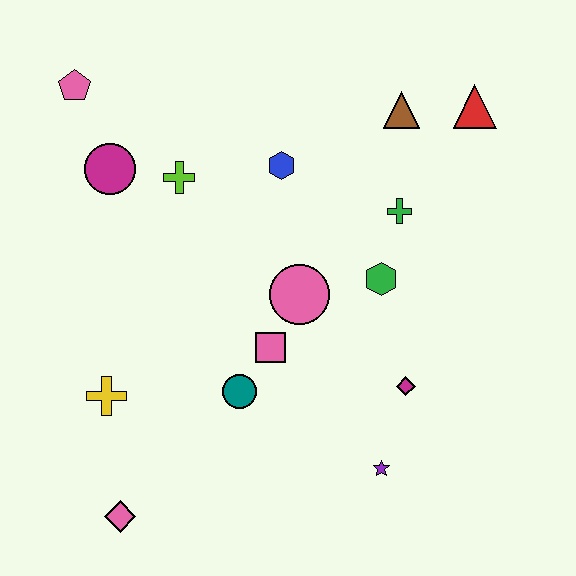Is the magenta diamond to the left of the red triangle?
Yes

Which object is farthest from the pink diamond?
The red triangle is farthest from the pink diamond.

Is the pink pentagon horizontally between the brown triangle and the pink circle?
No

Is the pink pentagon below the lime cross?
No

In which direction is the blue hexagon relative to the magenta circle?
The blue hexagon is to the right of the magenta circle.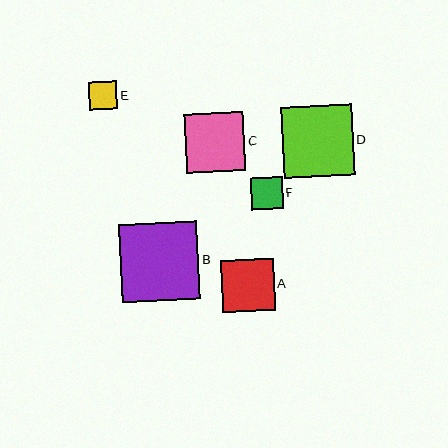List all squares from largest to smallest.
From largest to smallest: B, D, C, A, F, E.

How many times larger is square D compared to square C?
Square D is approximately 1.2 times the size of square C.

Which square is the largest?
Square B is the largest with a size of approximately 78 pixels.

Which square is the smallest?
Square E is the smallest with a size of approximately 28 pixels.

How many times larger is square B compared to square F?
Square B is approximately 2.5 times the size of square F.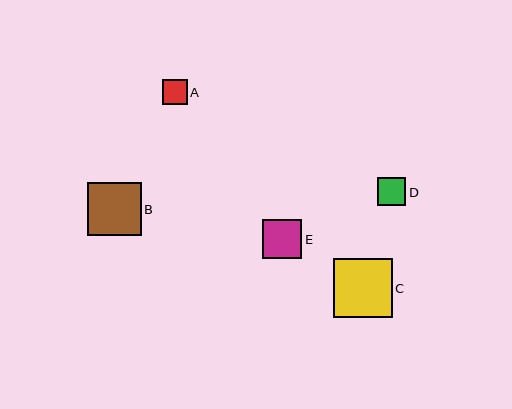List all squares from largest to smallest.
From largest to smallest: C, B, E, D, A.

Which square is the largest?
Square C is the largest with a size of approximately 59 pixels.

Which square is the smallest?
Square A is the smallest with a size of approximately 25 pixels.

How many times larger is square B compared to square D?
Square B is approximately 1.9 times the size of square D.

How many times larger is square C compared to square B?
Square C is approximately 1.1 times the size of square B.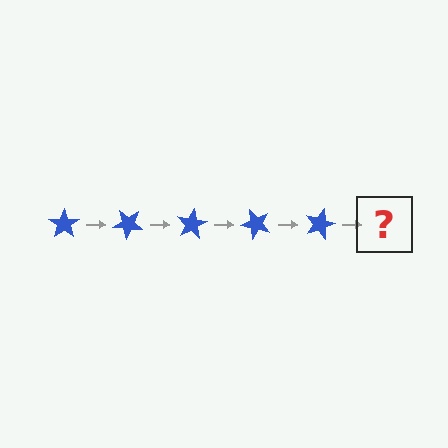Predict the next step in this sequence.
The next step is a blue star rotated 200 degrees.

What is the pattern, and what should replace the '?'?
The pattern is that the star rotates 40 degrees each step. The '?' should be a blue star rotated 200 degrees.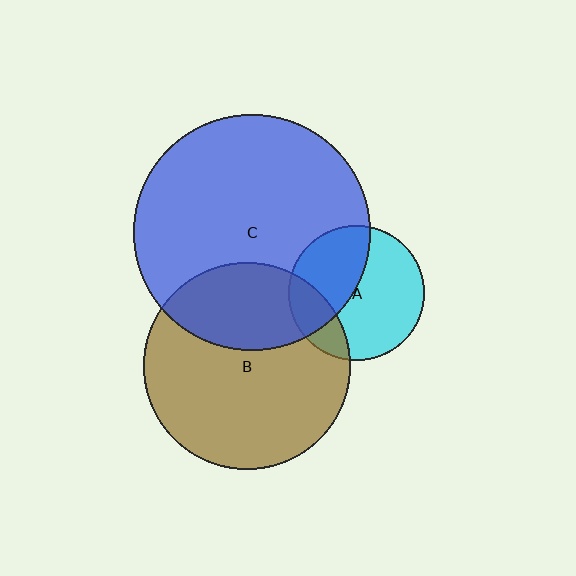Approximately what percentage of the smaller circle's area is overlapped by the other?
Approximately 20%.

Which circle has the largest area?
Circle C (blue).